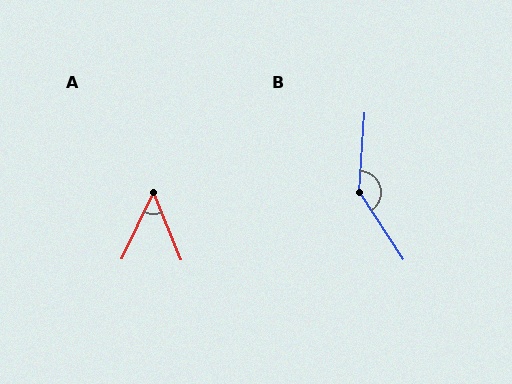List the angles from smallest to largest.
A (47°), B (142°).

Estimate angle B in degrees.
Approximately 142 degrees.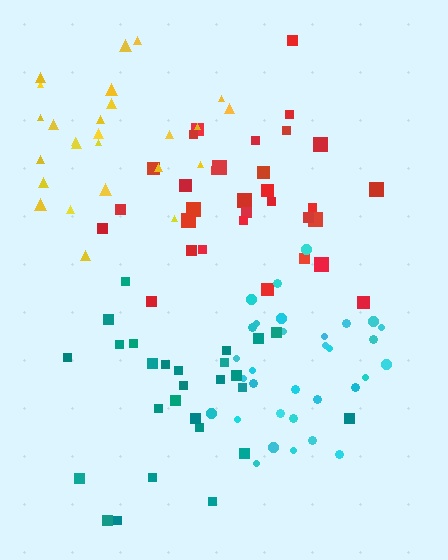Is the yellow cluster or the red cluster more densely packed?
Red.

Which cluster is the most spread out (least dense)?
Teal.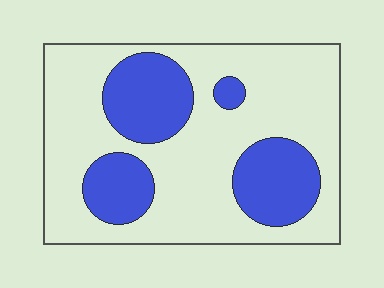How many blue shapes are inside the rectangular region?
4.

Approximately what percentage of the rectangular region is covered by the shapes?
Approximately 30%.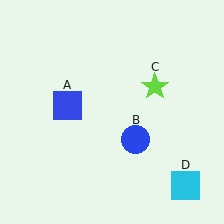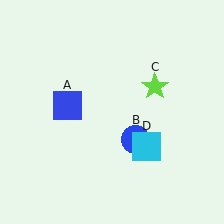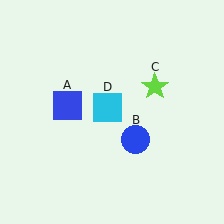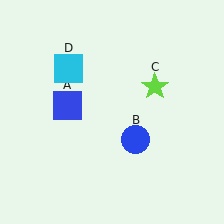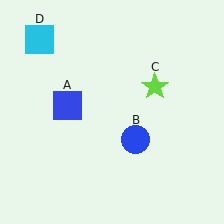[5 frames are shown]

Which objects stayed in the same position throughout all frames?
Blue square (object A) and blue circle (object B) and lime star (object C) remained stationary.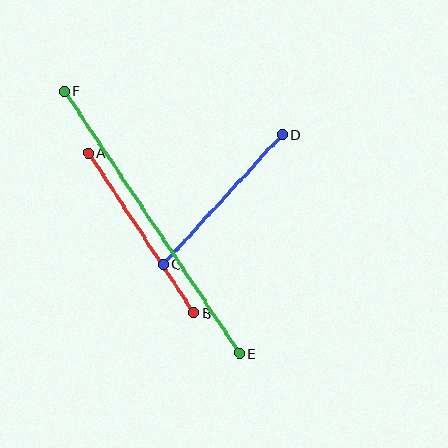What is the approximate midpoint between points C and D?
The midpoint is at approximately (223, 200) pixels.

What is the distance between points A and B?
The distance is approximately 192 pixels.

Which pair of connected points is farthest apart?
Points E and F are farthest apart.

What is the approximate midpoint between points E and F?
The midpoint is at approximately (152, 222) pixels.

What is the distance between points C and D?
The distance is approximately 177 pixels.